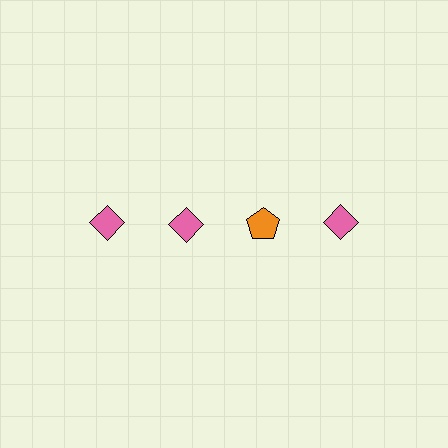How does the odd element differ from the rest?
It differs in both color (orange instead of pink) and shape (pentagon instead of diamond).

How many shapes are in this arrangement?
There are 4 shapes arranged in a grid pattern.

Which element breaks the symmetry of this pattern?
The orange pentagon in the top row, center column breaks the symmetry. All other shapes are pink diamonds.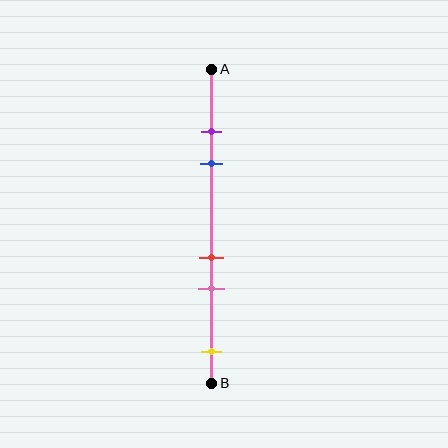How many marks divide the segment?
There are 5 marks dividing the segment.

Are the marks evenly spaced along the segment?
No, the marks are not evenly spaced.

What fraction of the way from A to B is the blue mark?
The blue mark is approximately 30% (0.3) of the way from A to B.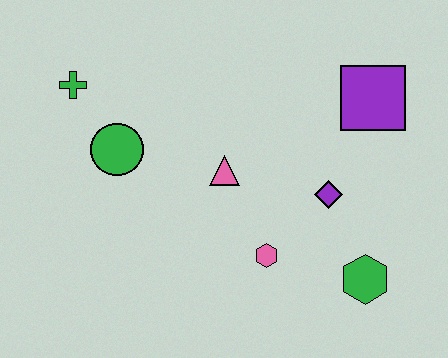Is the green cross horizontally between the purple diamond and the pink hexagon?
No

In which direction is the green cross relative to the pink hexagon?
The green cross is to the left of the pink hexagon.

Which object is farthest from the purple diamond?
The green cross is farthest from the purple diamond.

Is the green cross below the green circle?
No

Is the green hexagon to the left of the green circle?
No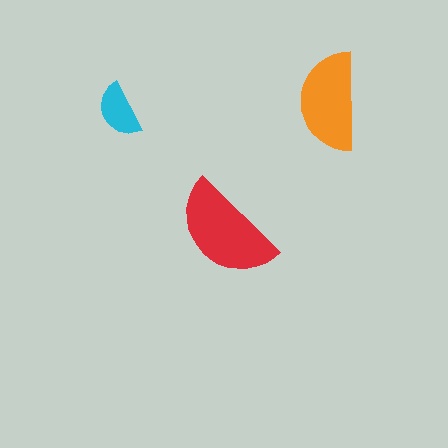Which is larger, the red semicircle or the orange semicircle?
The red one.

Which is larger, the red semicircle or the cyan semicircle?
The red one.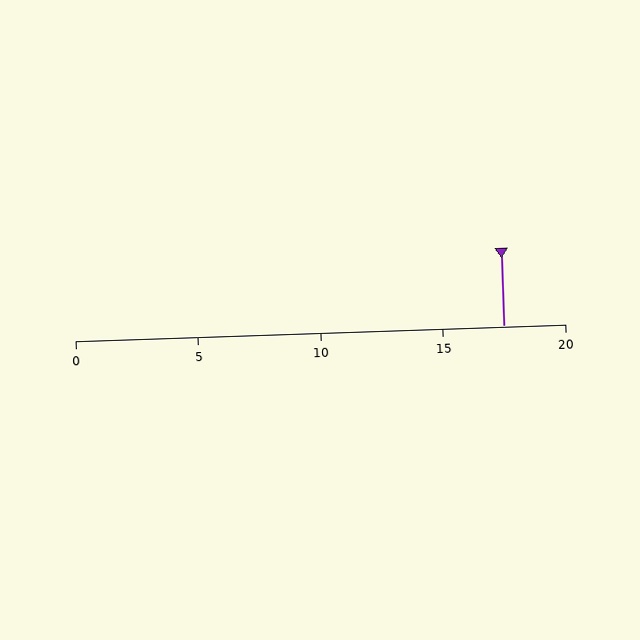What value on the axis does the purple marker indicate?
The marker indicates approximately 17.5.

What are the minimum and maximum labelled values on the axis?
The axis runs from 0 to 20.